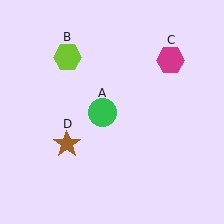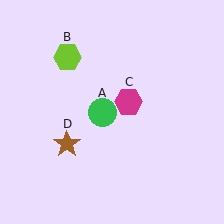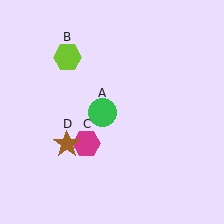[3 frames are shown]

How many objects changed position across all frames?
1 object changed position: magenta hexagon (object C).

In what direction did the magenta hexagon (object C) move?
The magenta hexagon (object C) moved down and to the left.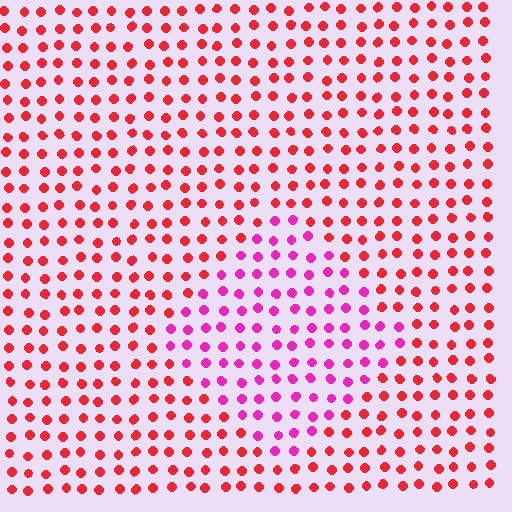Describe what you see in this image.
The image is filled with small red elements in a uniform arrangement. A diamond-shaped region is visible where the elements are tinted to a slightly different hue, forming a subtle color boundary.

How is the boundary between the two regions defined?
The boundary is defined purely by a slight shift in hue (about 40 degrees). Spacing, size, and orientation are identical on both sides.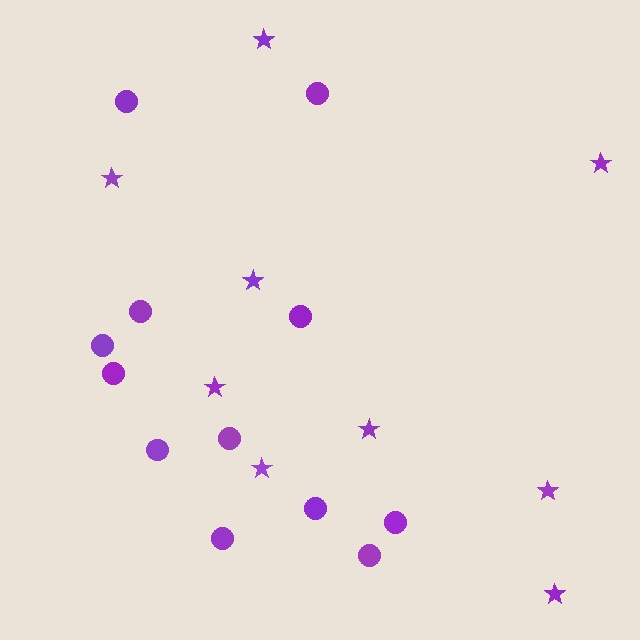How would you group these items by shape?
There are 2 groups: one group of circles (12) and one group of stars (9).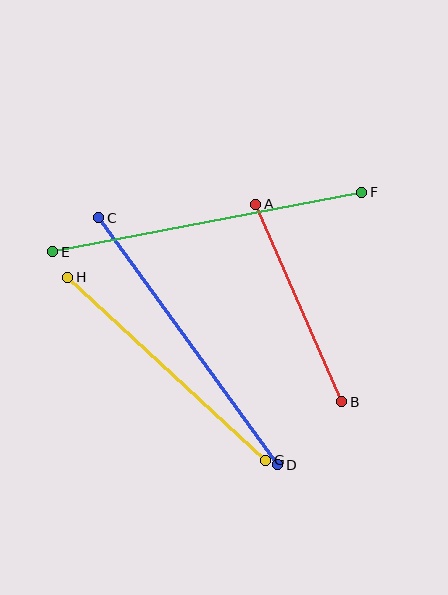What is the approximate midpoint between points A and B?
The midpoint is at approximately (299, 303) pixels.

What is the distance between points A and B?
The distance is approximately 215 pixels.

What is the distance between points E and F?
The distance is approximately 315 pixels.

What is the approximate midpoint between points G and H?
The midpoint is at approximately (167, 369) pixels.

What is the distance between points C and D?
The distance is approximately 305 pixels.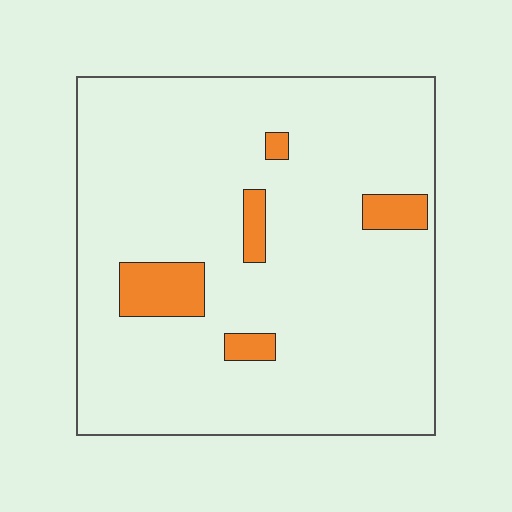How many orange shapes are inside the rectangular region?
5.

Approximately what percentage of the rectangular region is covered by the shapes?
Approximately 10%.